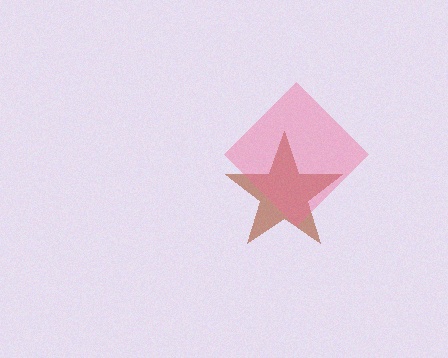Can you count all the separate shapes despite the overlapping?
Yes, there are 2 separate shapes.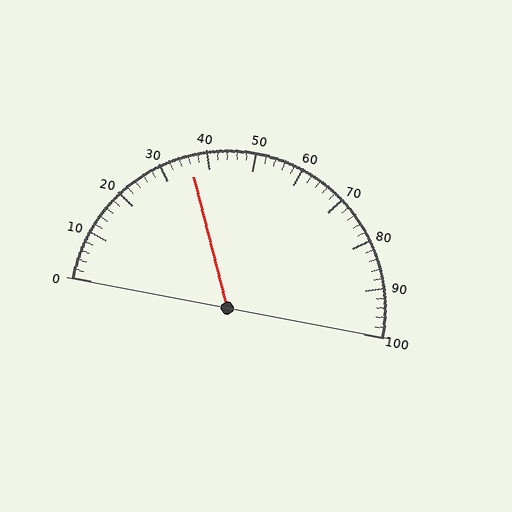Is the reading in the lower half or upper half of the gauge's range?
The reading is in the lower half of the range (0 to 100).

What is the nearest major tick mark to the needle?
The nearest major tick mark is 40.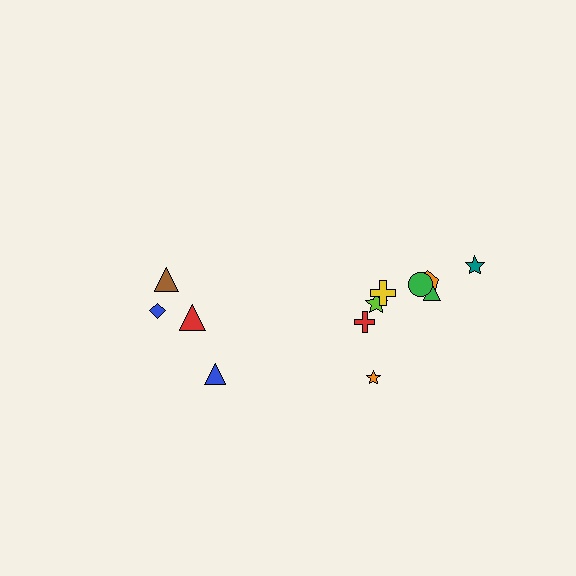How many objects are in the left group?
There are 4 objects.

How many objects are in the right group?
There are 8 objects.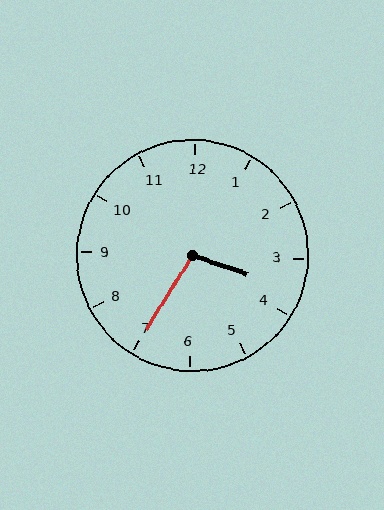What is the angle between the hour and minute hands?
Approximately 102 degrees.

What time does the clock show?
3:35.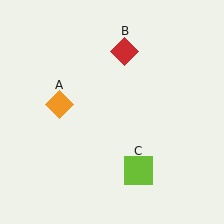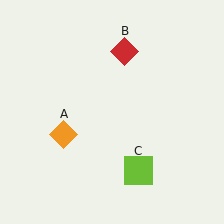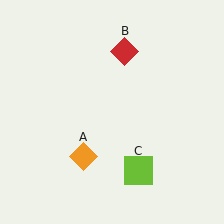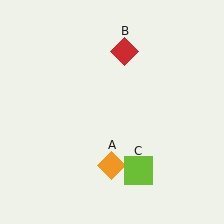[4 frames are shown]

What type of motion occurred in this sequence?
The orange diamond (object A) rotated counterclockwise around the center of the scene.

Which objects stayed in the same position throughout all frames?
Red diamond (object B) and lime square (object C) remained stationary.